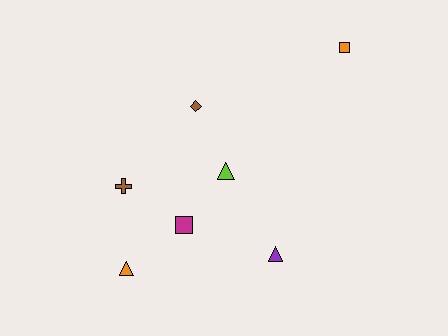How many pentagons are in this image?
There are no pentagons.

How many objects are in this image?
There are 7 objects.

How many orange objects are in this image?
There are 2 orange objects.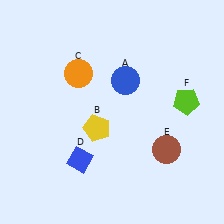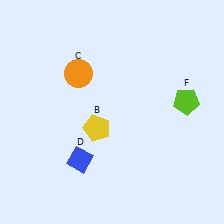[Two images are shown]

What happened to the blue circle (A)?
The blue circle (A) was removed in Image 2. It was in the top-right area of Image 1.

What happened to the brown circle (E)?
The brown circle (E) was removed in Image 2. It was in the bottom-right area of Image 1.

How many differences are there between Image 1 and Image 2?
There are 2 differences between the two images.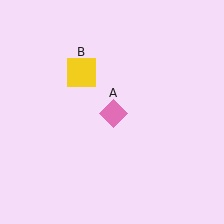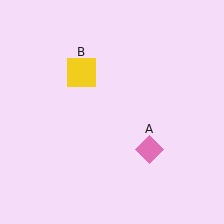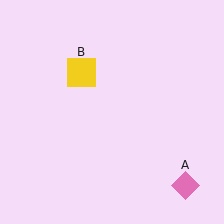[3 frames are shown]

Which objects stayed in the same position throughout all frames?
Yellow square (object B) remained stationary.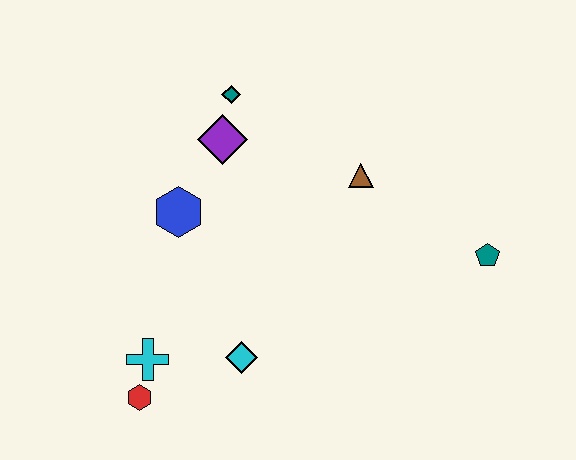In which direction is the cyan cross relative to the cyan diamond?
The cyan cross is to the left of the cyan diamond.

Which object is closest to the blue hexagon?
The purple diamond is closest to the blue hexagon.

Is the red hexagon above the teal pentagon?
No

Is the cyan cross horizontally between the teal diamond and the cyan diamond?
No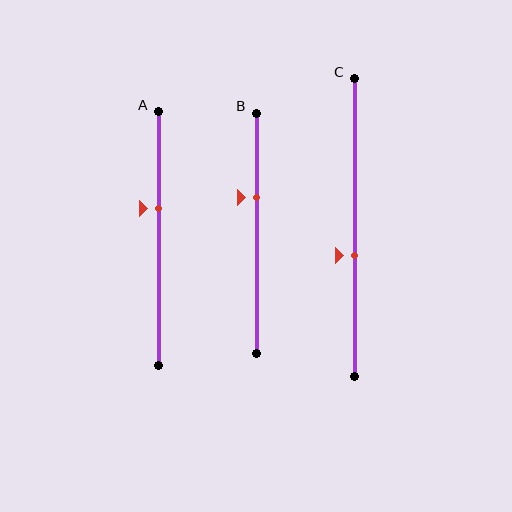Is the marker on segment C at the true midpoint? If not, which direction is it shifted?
No, the marker on segment C is shifted downward by about 10% of the segment length.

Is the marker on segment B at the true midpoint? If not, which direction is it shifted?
No, the marker on segment B is shifted upward by about 15% of the segment length.